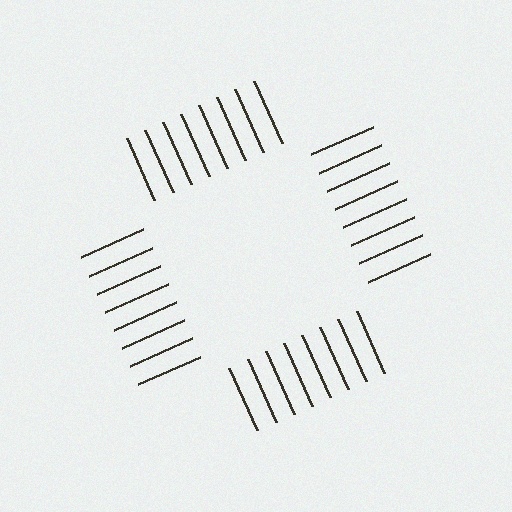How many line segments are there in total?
32 — 8 along each of the 4 edges.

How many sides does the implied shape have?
4 sides — the line-ends trace a square.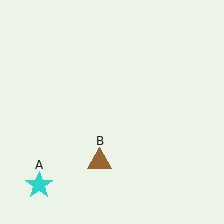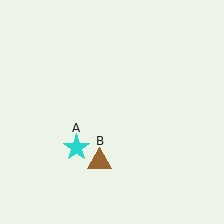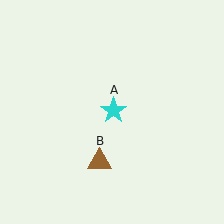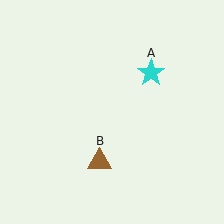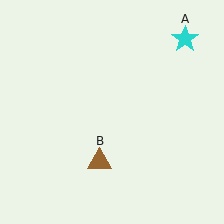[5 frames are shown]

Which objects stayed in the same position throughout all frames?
Brown triangle (object B) remained stationary.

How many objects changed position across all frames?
1 object changed position: cyan star (object A).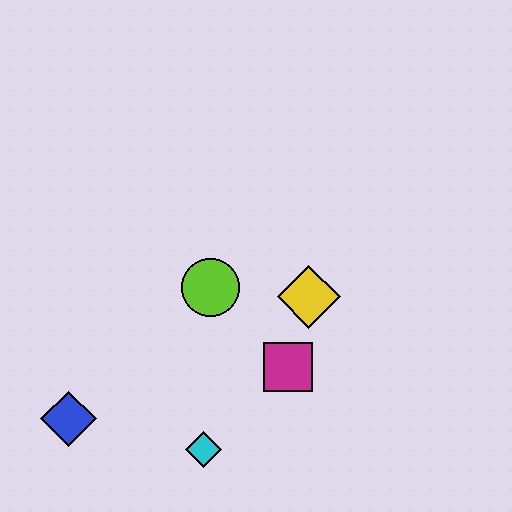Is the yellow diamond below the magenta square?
No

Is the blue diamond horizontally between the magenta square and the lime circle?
No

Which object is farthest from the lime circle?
The blue diamond is farthest from the lime circle.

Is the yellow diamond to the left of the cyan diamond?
No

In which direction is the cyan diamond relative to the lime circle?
The cyan diamond is below the lime circle.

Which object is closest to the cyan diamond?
The magenta square is closest to the cyan diamond.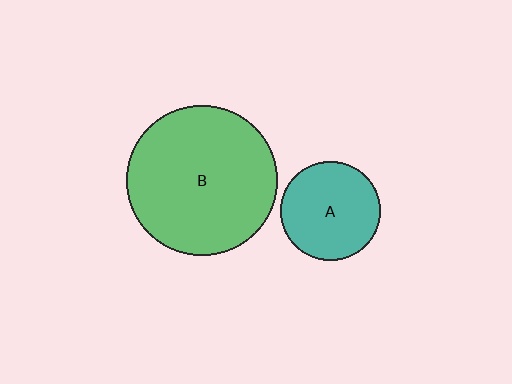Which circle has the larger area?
Circle B (green).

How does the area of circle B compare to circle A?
Approximately 2.3 times.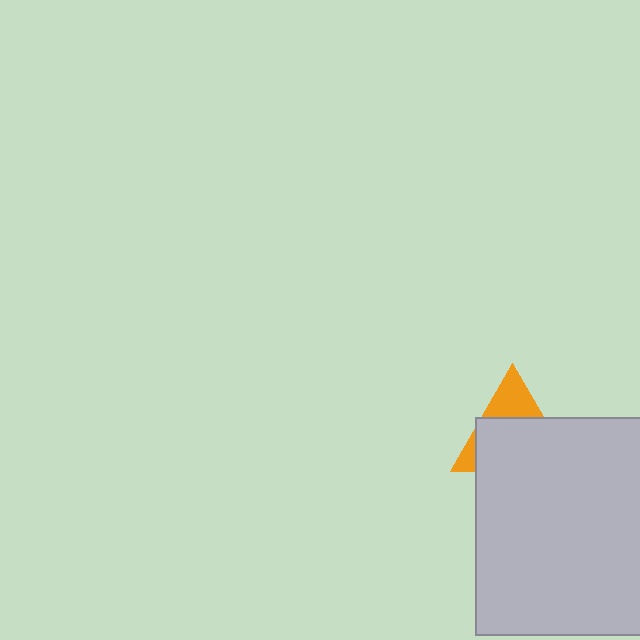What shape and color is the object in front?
The object in front is a light gray square.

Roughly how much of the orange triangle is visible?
A small part of it is visible (roughly 34%).